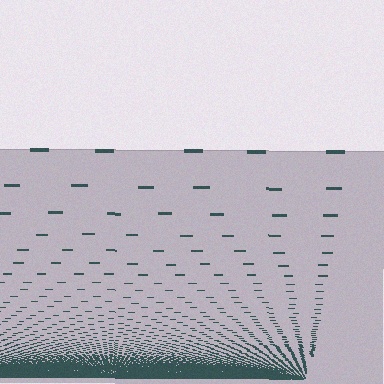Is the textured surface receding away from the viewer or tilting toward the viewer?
The surface appears to tilt toward the viewer. Texture elements get larger and sparser toward the top.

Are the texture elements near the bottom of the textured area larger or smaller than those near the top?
Smaller. The gradient is inverted — elements near the bottom are smaller and denser.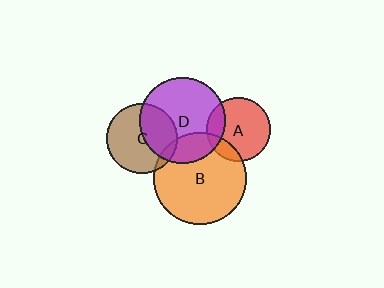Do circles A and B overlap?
Yes.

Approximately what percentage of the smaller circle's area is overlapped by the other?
Approximately 15%.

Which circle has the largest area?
Circle B (orange).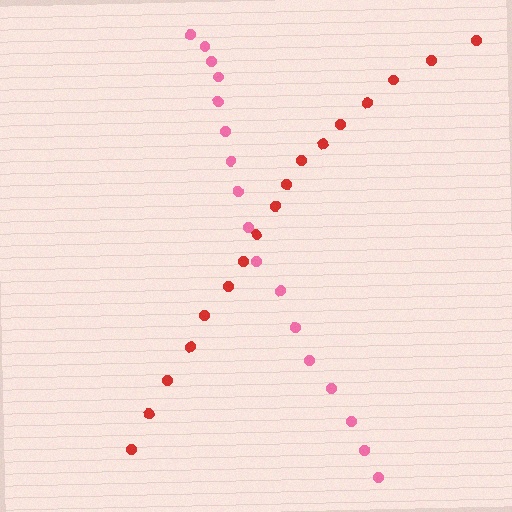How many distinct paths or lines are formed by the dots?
There are 2 distinct paths.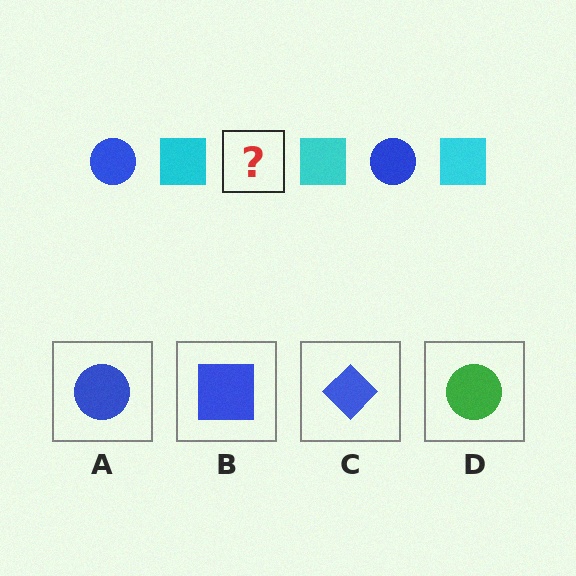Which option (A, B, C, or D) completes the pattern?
A.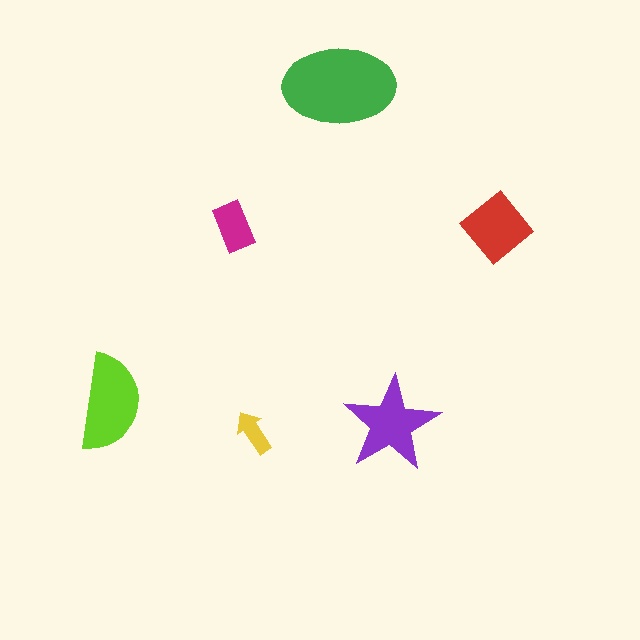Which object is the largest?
The green ellipse.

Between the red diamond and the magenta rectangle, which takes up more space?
The red diamond.